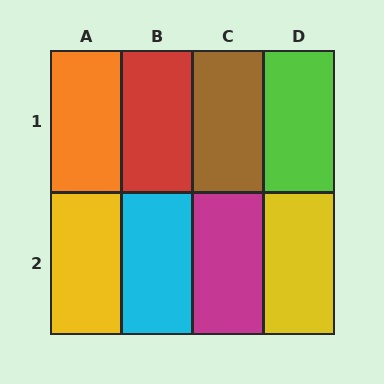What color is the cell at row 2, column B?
Cyan.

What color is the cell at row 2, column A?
Yellow.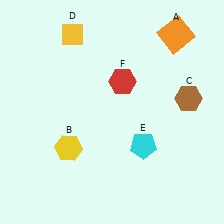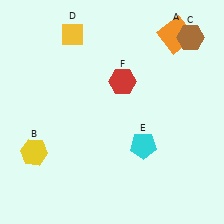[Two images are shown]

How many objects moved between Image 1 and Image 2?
2 objects moved between the two images.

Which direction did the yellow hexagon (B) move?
The yellow hexagon (B) moved left.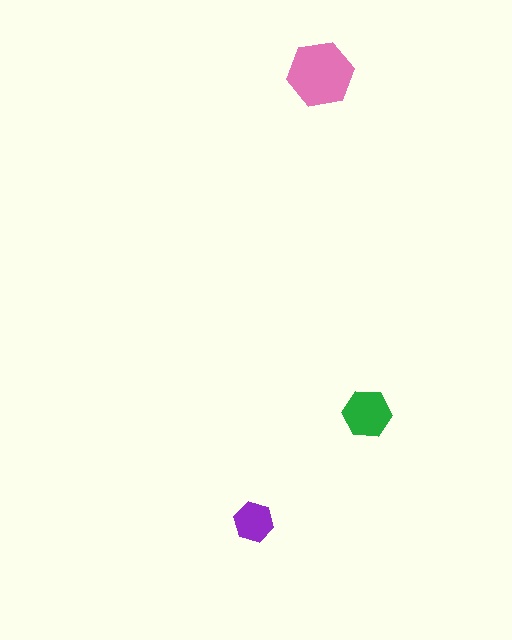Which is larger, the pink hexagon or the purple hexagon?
The pink one.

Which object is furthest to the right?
The green hexagon is rightmost.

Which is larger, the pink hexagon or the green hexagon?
The pink one.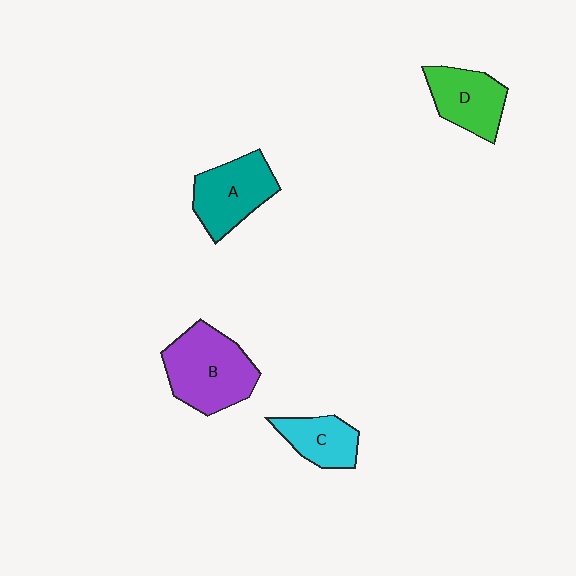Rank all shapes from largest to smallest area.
From largest to smallest: B (purple), A (teal), D (green), C (cyan).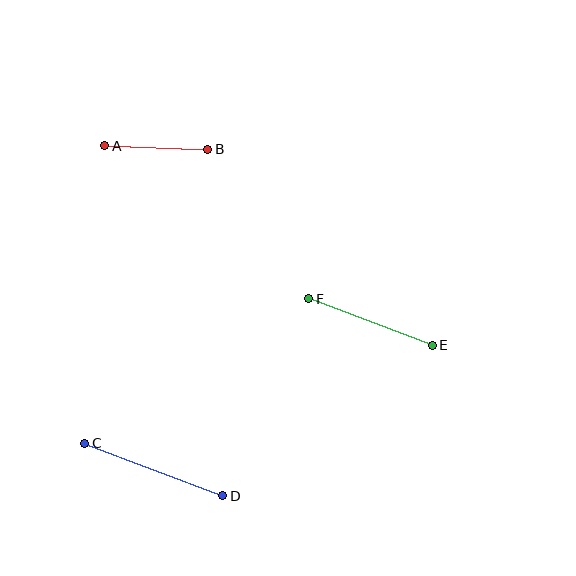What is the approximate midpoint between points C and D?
The midpoint is at approximately (154, 470) pixels.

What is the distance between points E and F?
The distance is approximately 132 pixels.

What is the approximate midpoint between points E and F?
The midpoint is at approximately (371, 322) pixels.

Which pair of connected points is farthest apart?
Points C and D are farthest apart.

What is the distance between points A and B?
The distance is approximately 103 pixels.